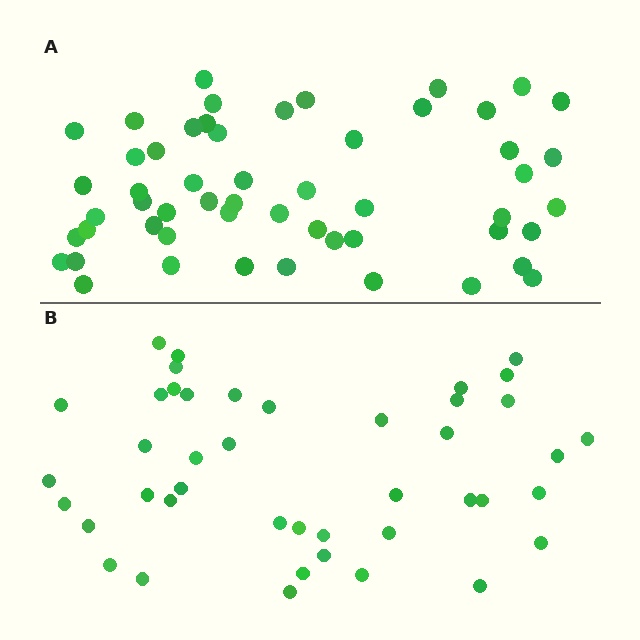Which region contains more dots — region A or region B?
Region A (the top region) has more dots.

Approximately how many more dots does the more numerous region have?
Region A has roughly 12 or so more dots than region B.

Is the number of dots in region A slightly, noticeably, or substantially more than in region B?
Region A has noticeably more, but not dramatically so. The ratio is roughly 1.3 to 1.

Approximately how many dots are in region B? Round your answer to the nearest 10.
About 40 dots. (The exact count is 43, which rounds to 40.)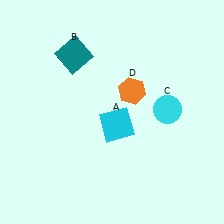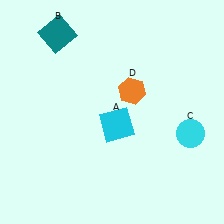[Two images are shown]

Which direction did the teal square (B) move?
The teal square (B) moved up.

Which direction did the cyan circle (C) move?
The cyan circle (C) moved down.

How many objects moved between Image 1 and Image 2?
2 objects moved between the two images.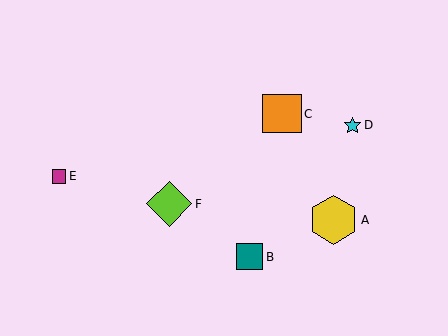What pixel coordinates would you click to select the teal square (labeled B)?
Click at (249, 257) to select the teal square B.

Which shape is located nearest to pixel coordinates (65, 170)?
The magenta square (labeled E) at (59, 176) is nearest to that location.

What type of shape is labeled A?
Shape A is a yellow hexagon.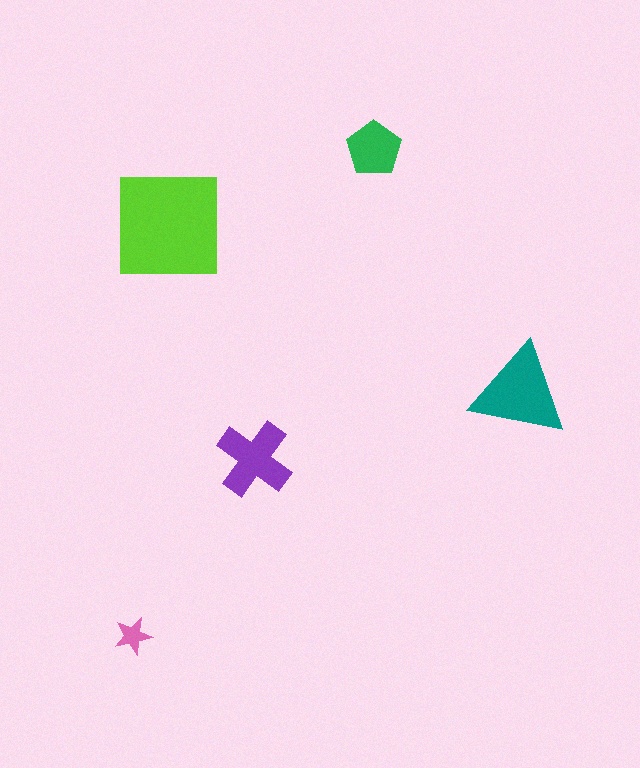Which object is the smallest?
The pink star.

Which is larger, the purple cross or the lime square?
The lime square.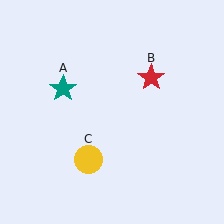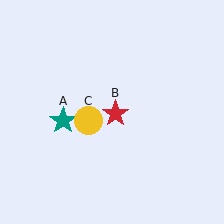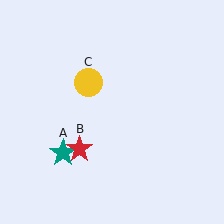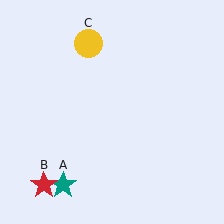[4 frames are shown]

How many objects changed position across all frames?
3 objects changed position: teal star (object A), red star (object B), yellow circle (object C).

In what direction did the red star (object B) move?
The red star (object B) moved down and to the left.